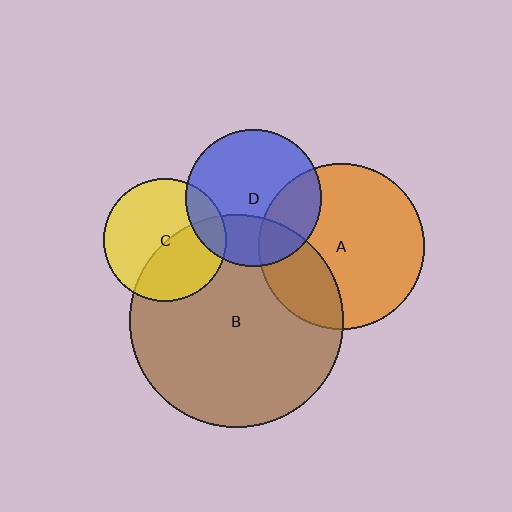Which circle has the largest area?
Circle B (brown).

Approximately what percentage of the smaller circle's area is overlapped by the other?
Approximately 25%.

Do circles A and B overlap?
Yes.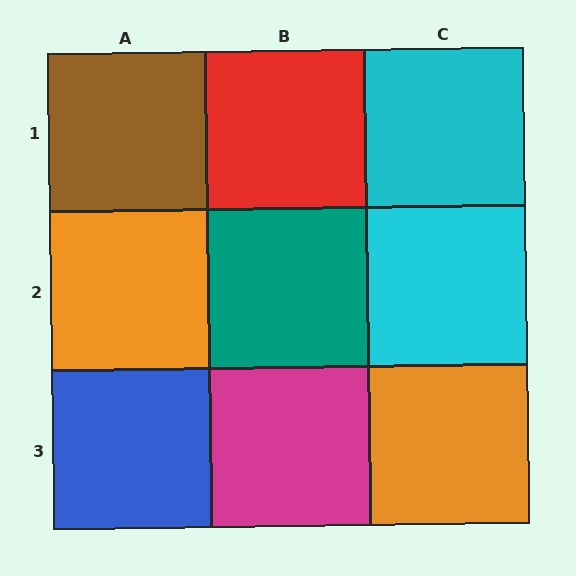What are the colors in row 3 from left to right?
Blue, magenta, orange.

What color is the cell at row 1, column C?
Cyan.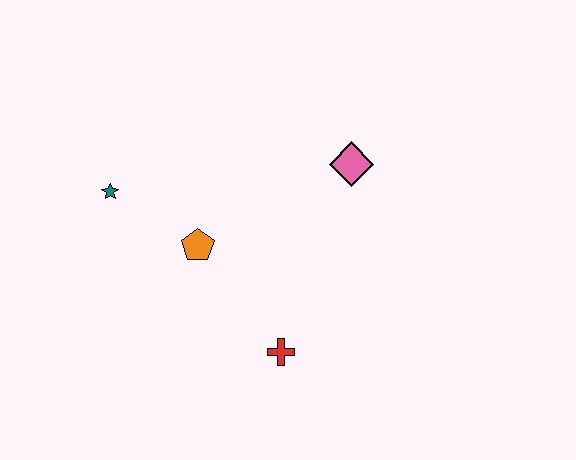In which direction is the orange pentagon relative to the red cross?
The orange pentagon is above the red cross.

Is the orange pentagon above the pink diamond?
No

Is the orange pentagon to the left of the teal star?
No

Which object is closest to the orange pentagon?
The teal star is closest to the orange pentagon.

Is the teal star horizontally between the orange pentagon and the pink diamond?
No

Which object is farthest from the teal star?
The pink diamond is farthest from the teal star.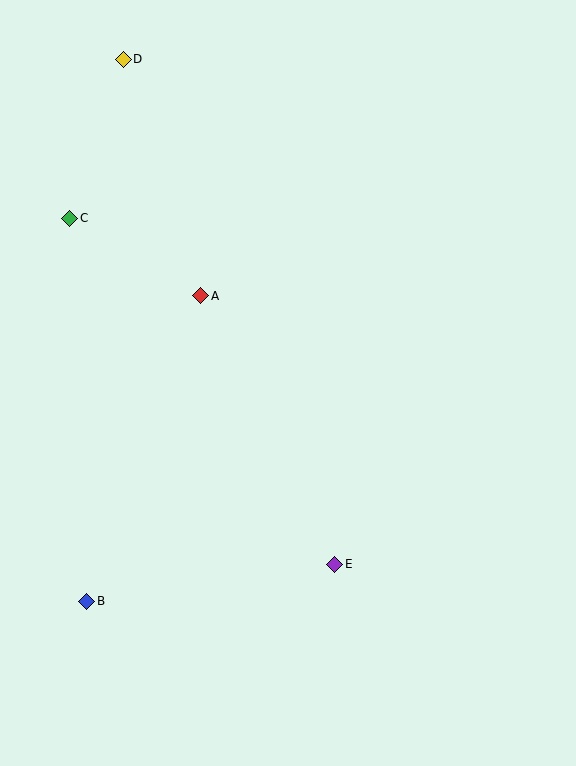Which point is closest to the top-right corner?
Point D is closest to the top-right corner.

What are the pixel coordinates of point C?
Point C is at (70, 218).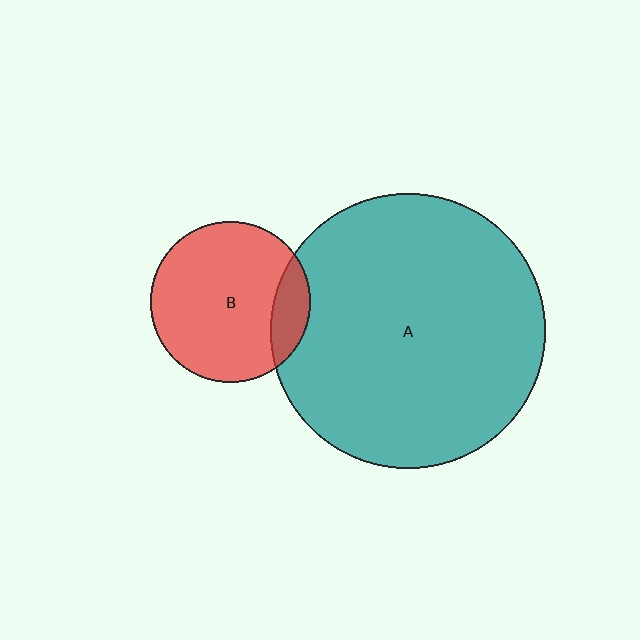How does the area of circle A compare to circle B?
Approximately 2.9 times.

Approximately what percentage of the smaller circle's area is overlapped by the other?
Approximately 15%.